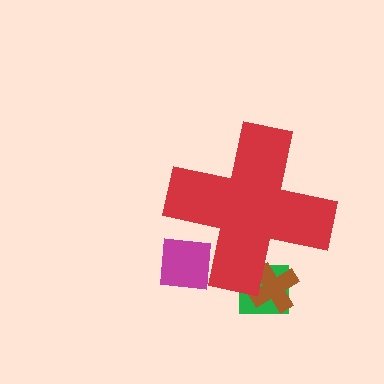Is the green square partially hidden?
Yes, the green square is partially hidden behind the red cross.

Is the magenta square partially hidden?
Yes, the magenta square is partially hidden behind the red cross.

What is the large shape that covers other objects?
A red cross.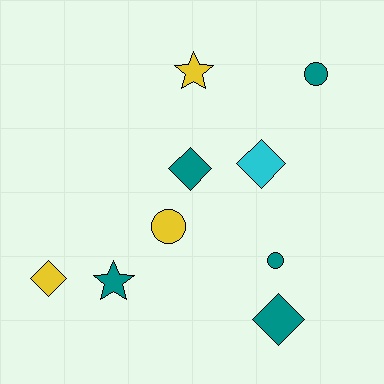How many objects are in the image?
There are 9 objects.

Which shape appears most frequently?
Diamond, with 4 objects.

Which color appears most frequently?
Teal, with 5 objects.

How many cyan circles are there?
There are no cyan circles.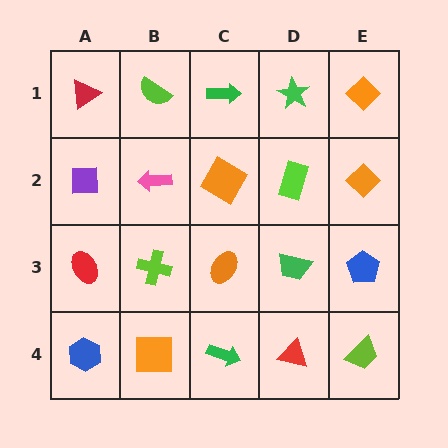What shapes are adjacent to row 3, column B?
A pink arrow (row 2, column B), an orange square (row 4, column B), a red ellipse (row 3, column A), an orange ellipse (row 3, column C).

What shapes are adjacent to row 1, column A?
A purple square (row 2, column A), a lime semicircle (row 1, column B).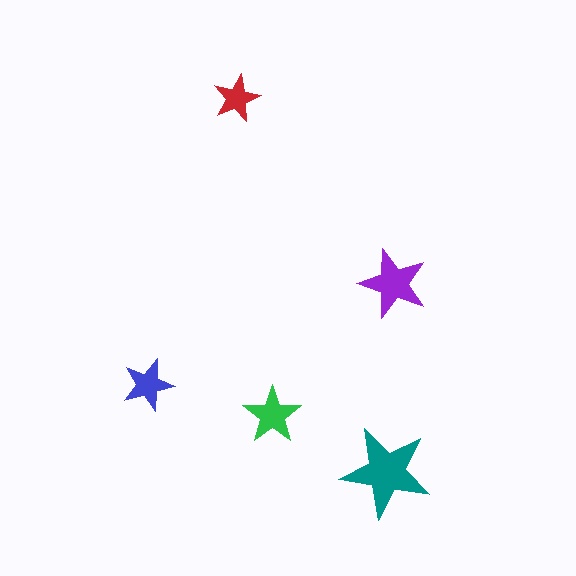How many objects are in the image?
There are 5 objects in the image.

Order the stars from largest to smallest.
the teal one, the purple one, the green one, the blue one, the red one.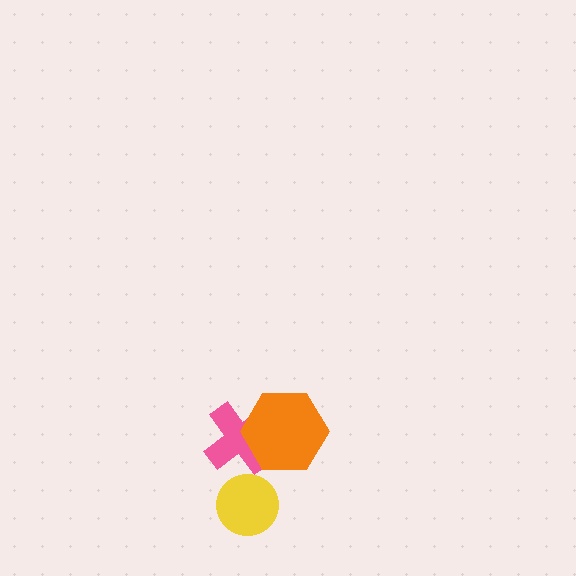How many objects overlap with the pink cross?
1 object overlaps with the pink cross.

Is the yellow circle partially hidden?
No, no other shape covers it.